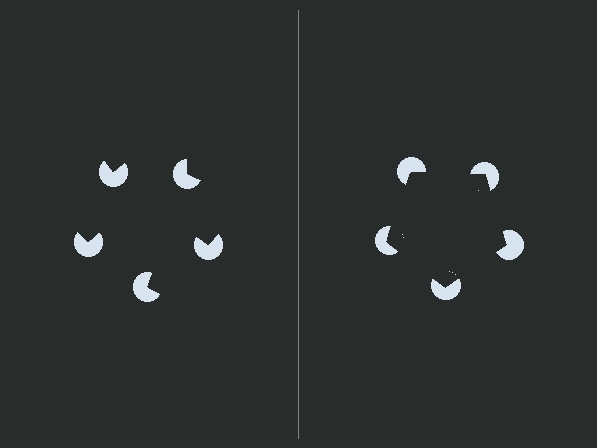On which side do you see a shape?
An illusory pentagon appears on the right side. On the left side the wedge cuts are rotated, so no coherent shape forms.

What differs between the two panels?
The pac-man discs are positioned identically on both sides; only the wedge orientations differ. On the right they align to a pentagon; on the left they are misaligned.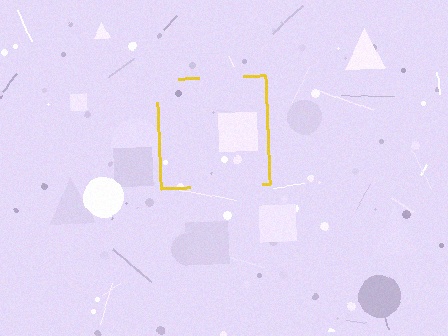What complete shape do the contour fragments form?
The contour fragments form a square.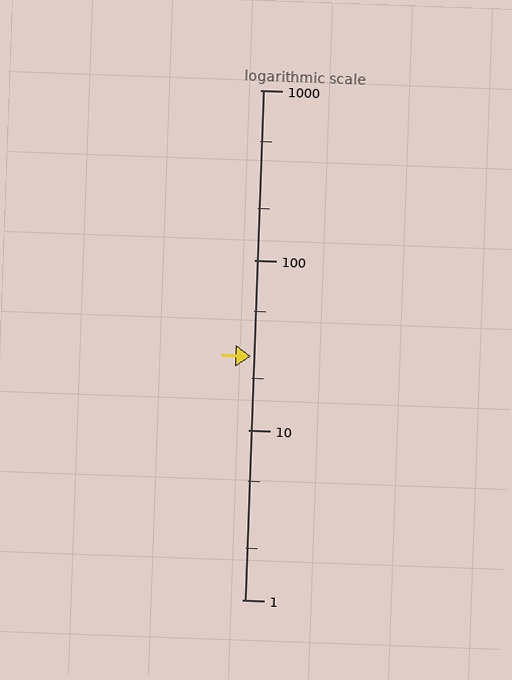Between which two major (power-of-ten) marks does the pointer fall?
The pointer is between 10 and 100.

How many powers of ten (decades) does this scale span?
The scale spans 3 decades, from 1 to 1000.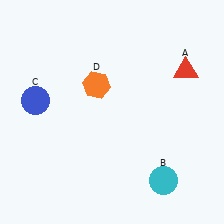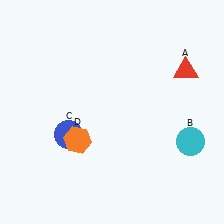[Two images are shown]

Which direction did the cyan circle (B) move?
The cyan circle (B) moved up.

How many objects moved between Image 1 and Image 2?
3 objects moved between the two images.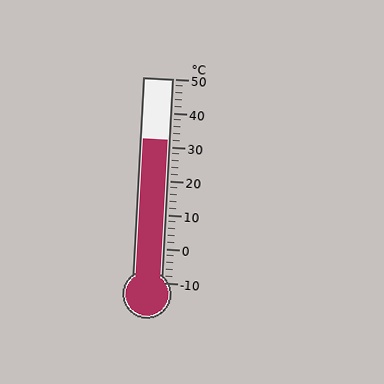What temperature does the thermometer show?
The thermometer shows approximately 32°C.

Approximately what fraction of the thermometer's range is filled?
The thermometer is filled to approximately 70% of its range.